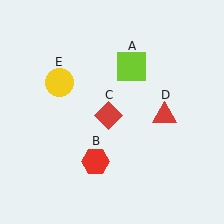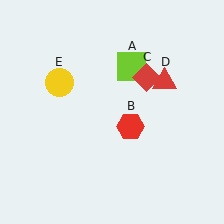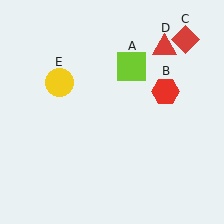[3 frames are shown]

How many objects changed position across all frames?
3 objects changed position: red hexagon (object B), red diamond (object C), red triangle (object D).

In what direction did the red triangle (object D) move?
The red triangle (object D) moved up.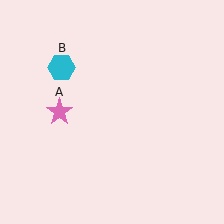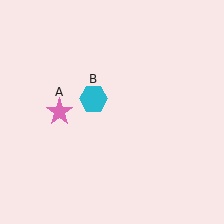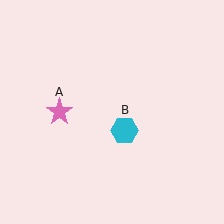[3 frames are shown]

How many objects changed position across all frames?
1 object changed position: cyan hexagon (object B).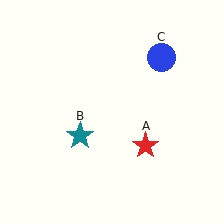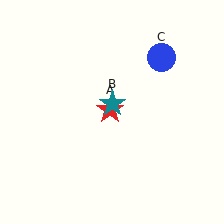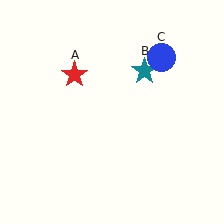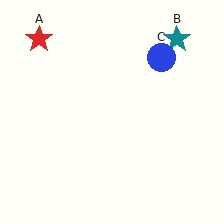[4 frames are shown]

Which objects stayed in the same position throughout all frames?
Blue circle (object C) remained stationary.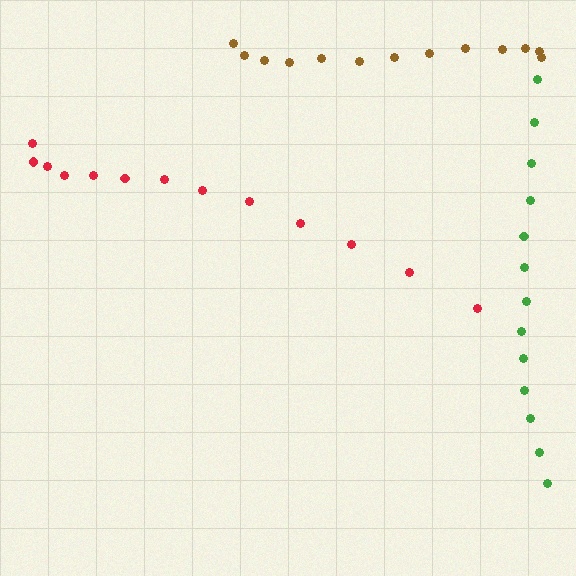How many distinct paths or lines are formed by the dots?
There are 3 distinct paths.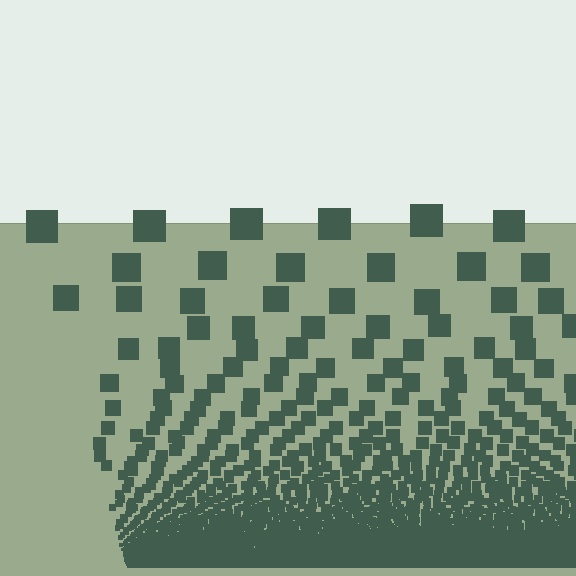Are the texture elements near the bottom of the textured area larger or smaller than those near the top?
Smaller. The gradient is inverted — elements near the bottom are smaller and denser.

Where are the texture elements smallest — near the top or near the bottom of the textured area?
Near the bottom.